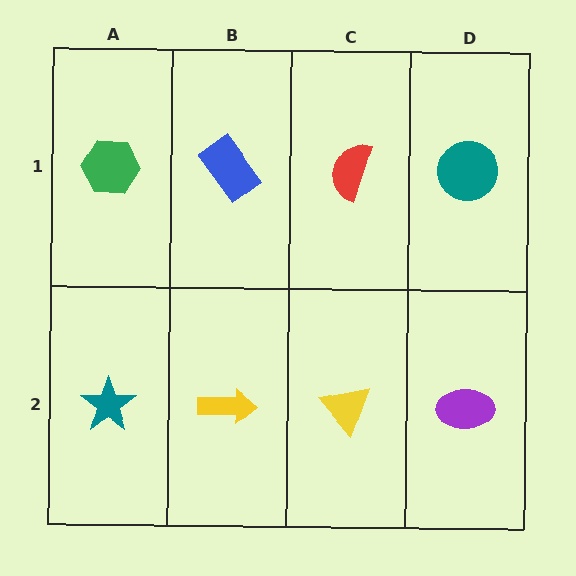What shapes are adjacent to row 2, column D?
A teal circle (row 1, column D), a yellow triangle (row 2, column C).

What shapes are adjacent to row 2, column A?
A green hexagon (row 1, column A), a yellow arrow (row 2, column B).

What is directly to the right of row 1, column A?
A blue rectangle.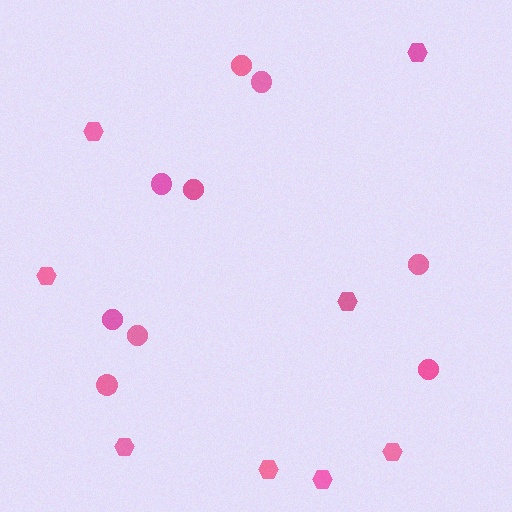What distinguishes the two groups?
There are 2 groups: one group of circles (9) and one group of hexagons (8).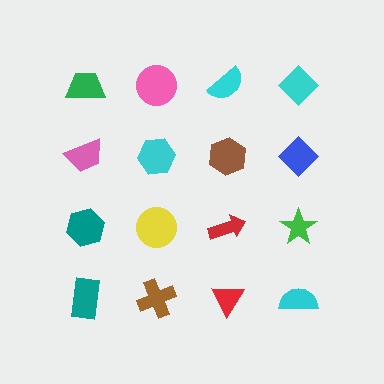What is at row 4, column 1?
A teal rectangle.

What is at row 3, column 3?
A red arrow.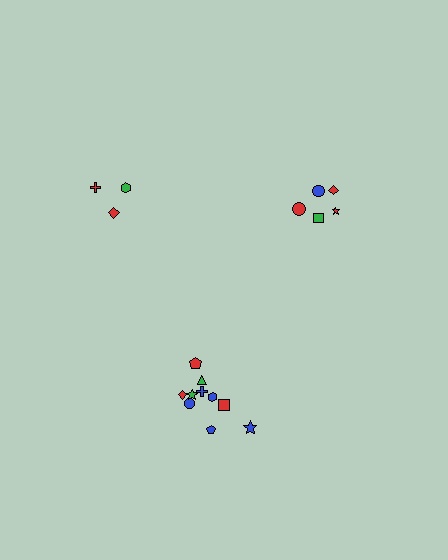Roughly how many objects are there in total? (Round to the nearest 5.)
Roughly 20 objects in total.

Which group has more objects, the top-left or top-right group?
The top-right group.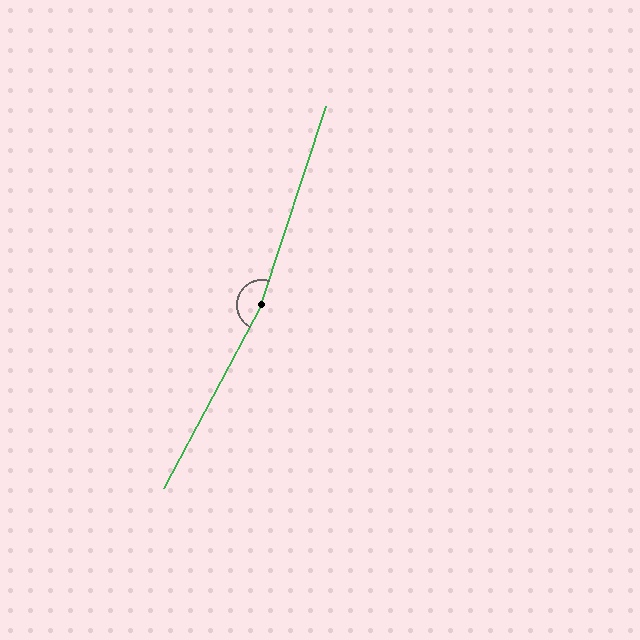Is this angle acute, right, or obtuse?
It is obtuse.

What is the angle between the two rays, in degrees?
Approximately 170 degrees.